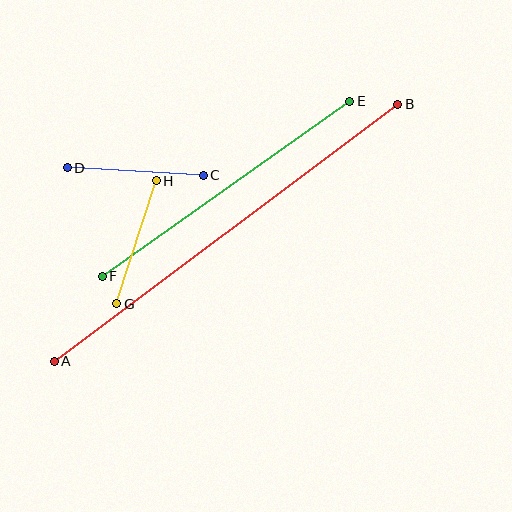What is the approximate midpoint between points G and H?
The midpoint is at approximately (136, 242) pixels.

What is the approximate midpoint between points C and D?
The midpoint is at approximately (135, 171) pixels.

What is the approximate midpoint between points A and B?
The midpoint is at approximately (226, 233) pixels.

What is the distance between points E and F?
The distance is approximately 303 pixels.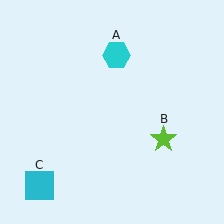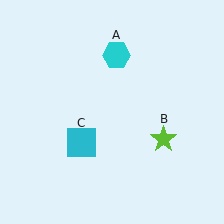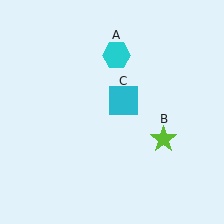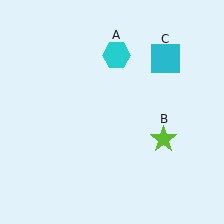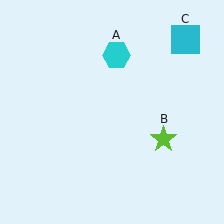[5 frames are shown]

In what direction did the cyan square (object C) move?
The cyan square (object C) moved up and to the right.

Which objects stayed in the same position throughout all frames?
Cyan hexagon (object A) and lime star (object B) remained stationary.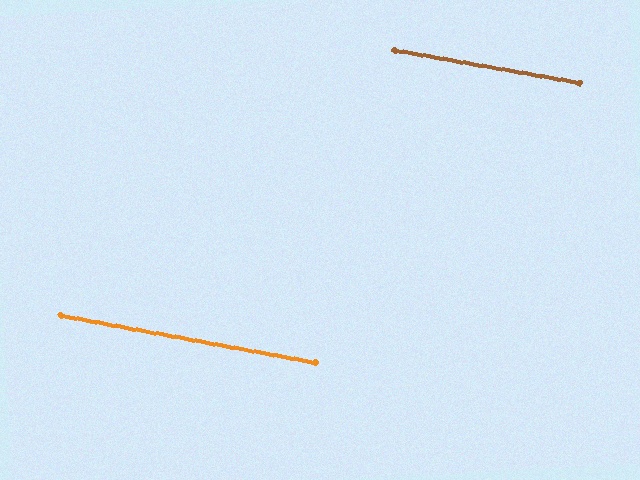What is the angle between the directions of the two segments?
Approximately 0 degrees.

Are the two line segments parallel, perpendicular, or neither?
Parallel — their directions differ by only 0.4°.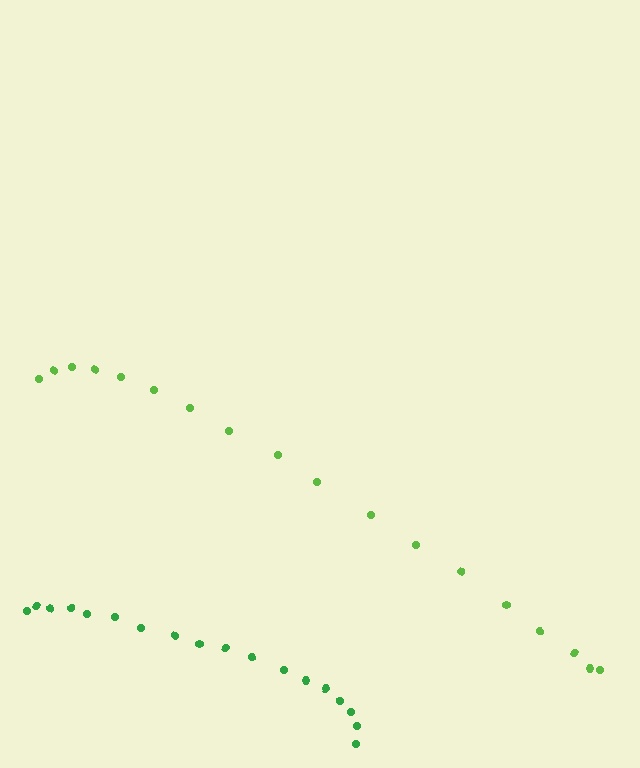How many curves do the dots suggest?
There are 2 distinct paths.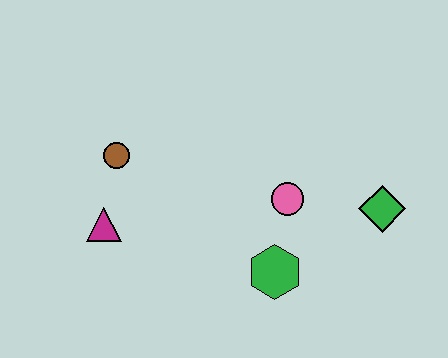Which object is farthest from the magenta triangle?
The green diamond is farthest from the magenta triangle.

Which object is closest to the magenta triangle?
The brown circle is closest to the magenta triangle.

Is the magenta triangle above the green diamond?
No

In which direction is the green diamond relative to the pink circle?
The green diamond is to the right of the pink circle.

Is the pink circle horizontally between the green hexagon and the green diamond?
Yes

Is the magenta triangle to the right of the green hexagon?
No